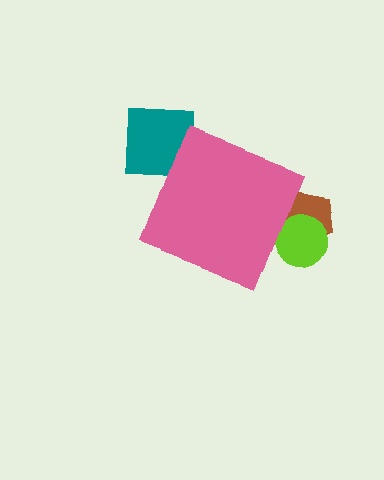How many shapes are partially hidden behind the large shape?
3 shapes are partially hidden.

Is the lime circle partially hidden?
Yes, the lime circle is partially hidden behind the pink diamond.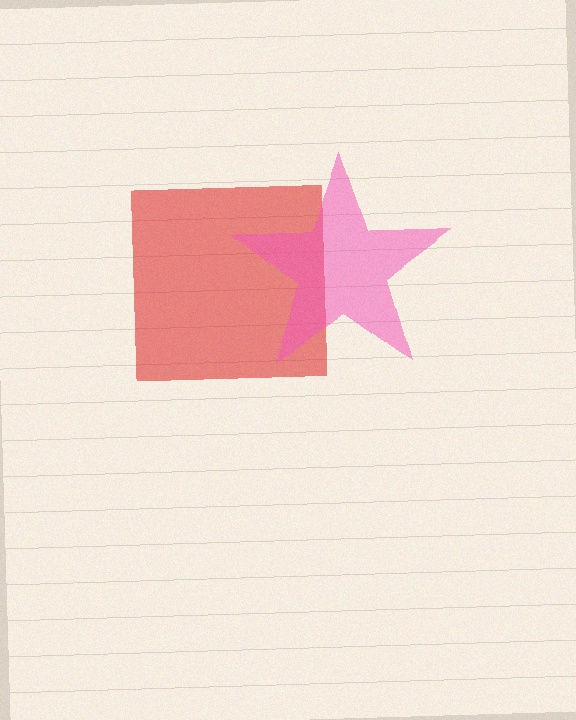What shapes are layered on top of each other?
The layered shapes are: a red square, a pink star.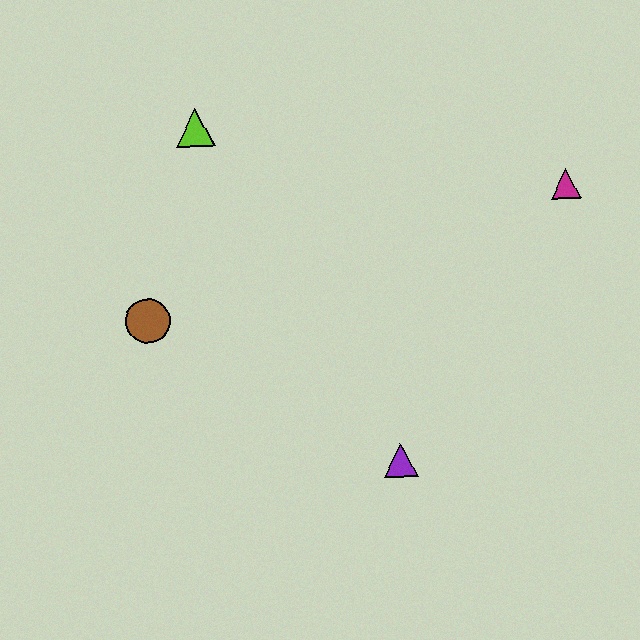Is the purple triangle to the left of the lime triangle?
No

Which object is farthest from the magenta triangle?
The brown circle is farthest from the magenta triangle.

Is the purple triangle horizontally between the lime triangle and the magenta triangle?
Yes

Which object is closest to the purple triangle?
The brown circle is closest to the purple triangle.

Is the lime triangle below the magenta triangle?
No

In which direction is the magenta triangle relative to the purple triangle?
The magenta triangle is above the purple triangle.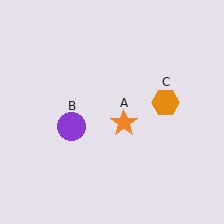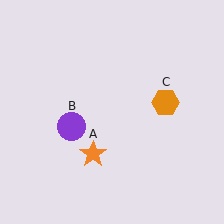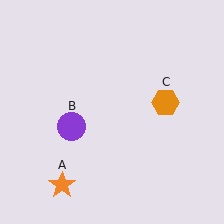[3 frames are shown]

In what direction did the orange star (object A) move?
The orange star (object A) moved down and to the left.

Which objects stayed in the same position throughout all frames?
Purple circle (object B) and orange hexagon (object C) remained stationary.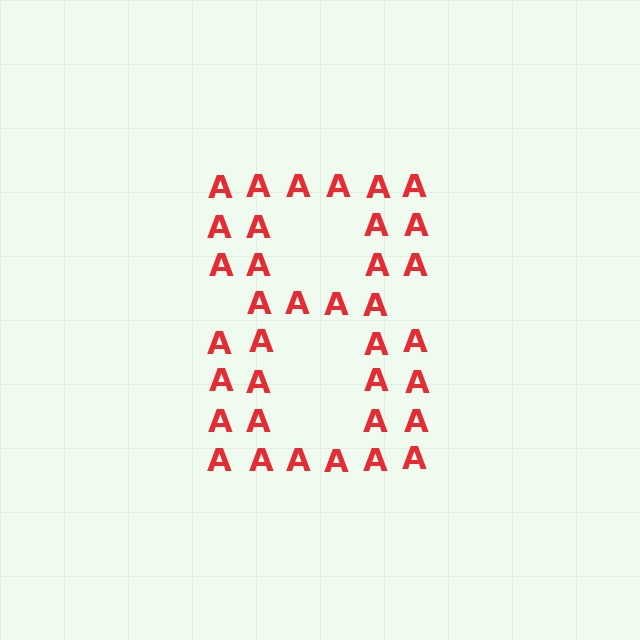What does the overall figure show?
The overall figure shows the digit 8.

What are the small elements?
The small elements are letter A's.